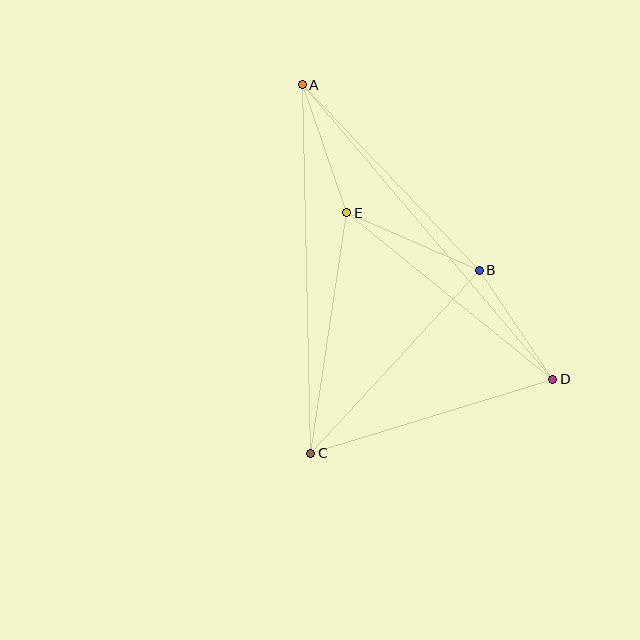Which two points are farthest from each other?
Points A and D are farthest from each other.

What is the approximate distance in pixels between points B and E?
The distance between B and E is approximately 144 pixels.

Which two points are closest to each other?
Points B and D are closest to each other.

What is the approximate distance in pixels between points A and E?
The distance between A and E is approximately 136 pixels.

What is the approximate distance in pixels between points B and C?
The distance between B and C is approximately 249 pixels.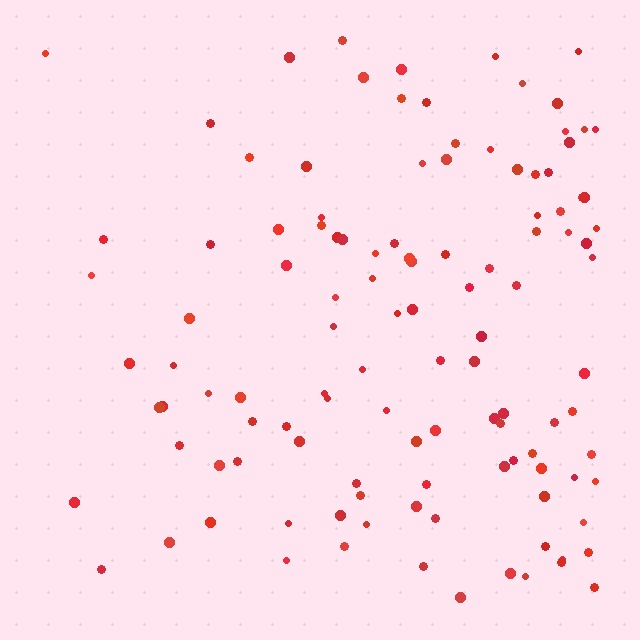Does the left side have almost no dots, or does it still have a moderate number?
Still a moderate number, just noticeably fewer than the right.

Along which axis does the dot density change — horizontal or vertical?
Horizontal.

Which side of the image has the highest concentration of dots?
The right.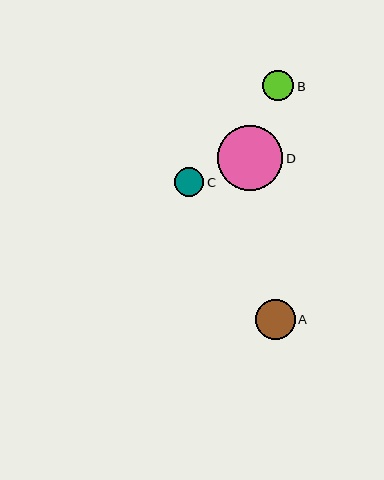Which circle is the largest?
Circle D is the largest with a size of approximately 65 pixels.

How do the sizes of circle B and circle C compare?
Circle B and circle C are approximately the same size.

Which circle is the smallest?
Circle C is the smallest with a size of approximately 29 pixels.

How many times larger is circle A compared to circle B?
Circle A is approximately 1.3 times the size of circle B.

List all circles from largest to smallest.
From largest to smallest: D, A, B, C.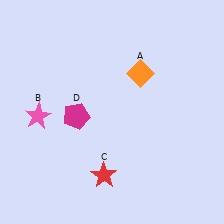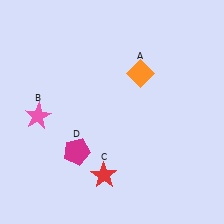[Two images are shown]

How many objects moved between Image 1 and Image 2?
1 object moved between the two images.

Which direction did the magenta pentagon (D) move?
The magenta pentagon (D) moved down.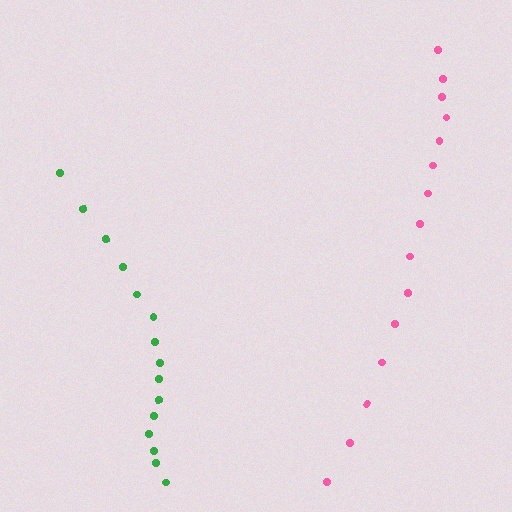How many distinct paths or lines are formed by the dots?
There are 2 distinct paths.